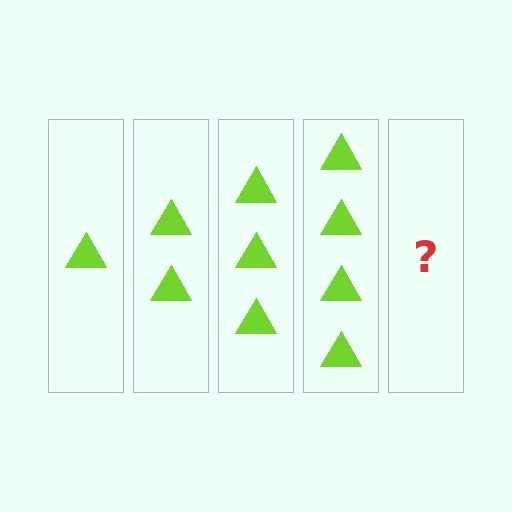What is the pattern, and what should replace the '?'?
The pattern is that each step adds one more triangle. The '?' should be 5 triangles.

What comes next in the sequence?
The next element should be 5 triangles.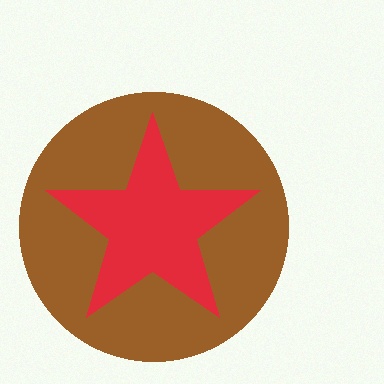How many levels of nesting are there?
2.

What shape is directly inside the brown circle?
The red star.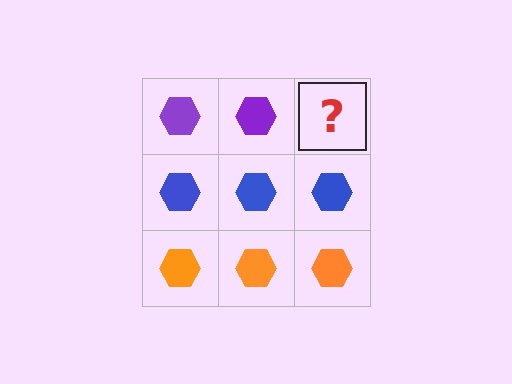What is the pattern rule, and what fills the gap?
The rule is that each row has a consistent color. The gap should be filled with a purple hexagon.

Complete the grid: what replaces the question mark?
The question mark should be replaced with a purple hexagon.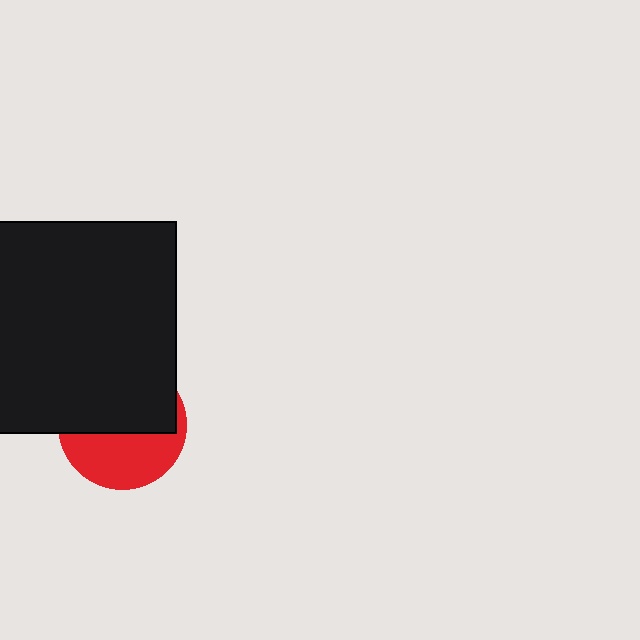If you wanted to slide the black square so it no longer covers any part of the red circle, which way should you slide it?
Slide it up — that is the most direct way to separate the two shapes.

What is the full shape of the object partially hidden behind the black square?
The partially hidden object is a red circle.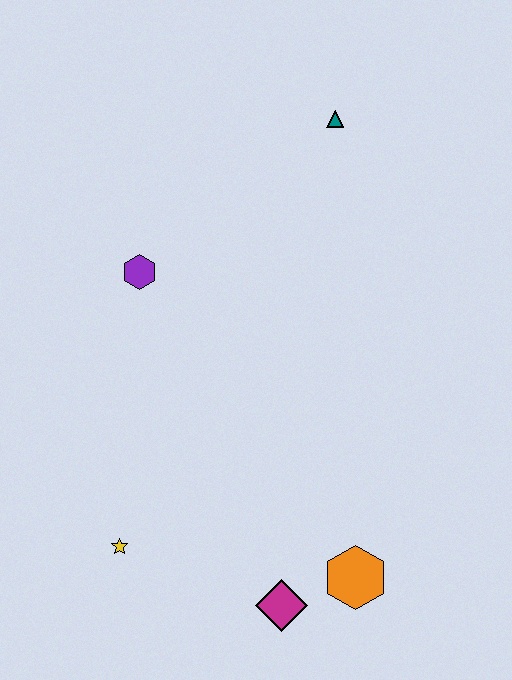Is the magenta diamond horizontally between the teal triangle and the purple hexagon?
Yes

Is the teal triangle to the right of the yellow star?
Yes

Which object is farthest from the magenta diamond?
The teal triangle is farthest from the magenta diamond.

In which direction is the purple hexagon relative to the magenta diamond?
The purple hexagon is above the magenta diamond.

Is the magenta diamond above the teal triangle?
No